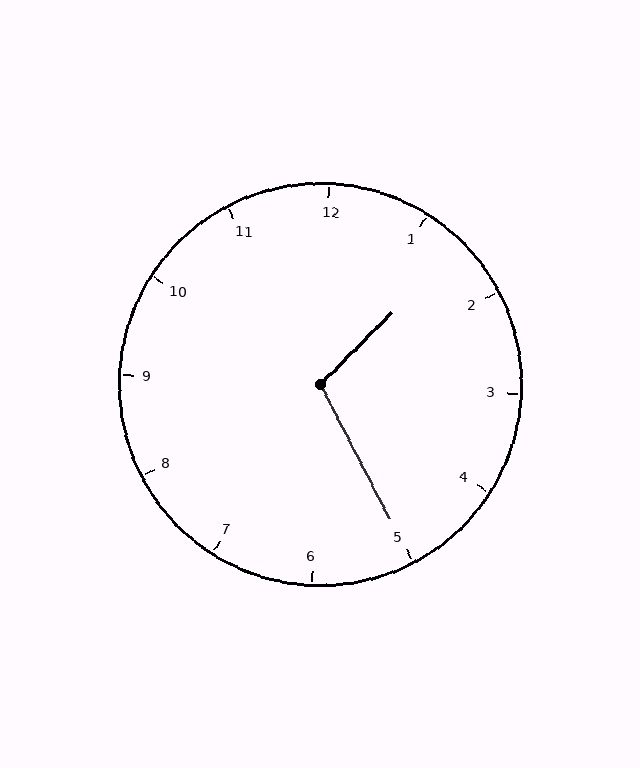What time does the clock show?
1:25.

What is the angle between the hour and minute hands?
Approximately 108 degrees.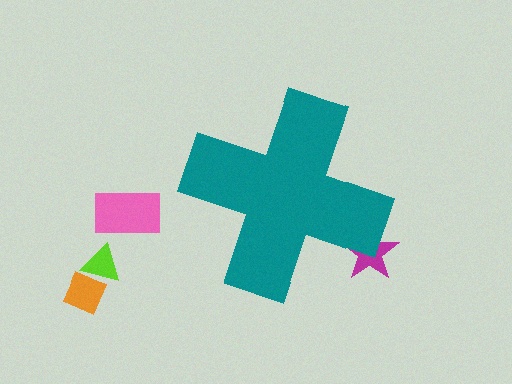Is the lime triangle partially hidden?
No, the lime triangle is fully visible.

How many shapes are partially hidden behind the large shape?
1 shape is partially hidden.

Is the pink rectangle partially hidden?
No, the pink rectangle is fully visible.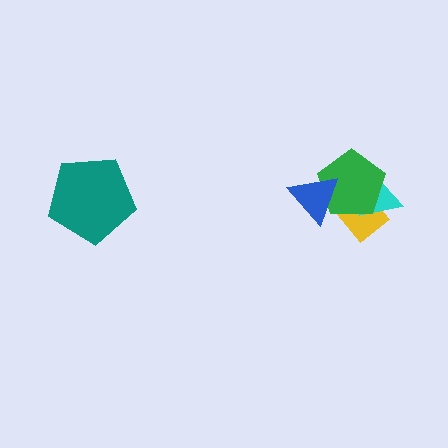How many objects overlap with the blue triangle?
1 object overlaps with the blue triangle.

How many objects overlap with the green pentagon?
3 objects overlap with the green pentagon.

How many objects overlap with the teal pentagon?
0 objects overlap with the teal pentagon.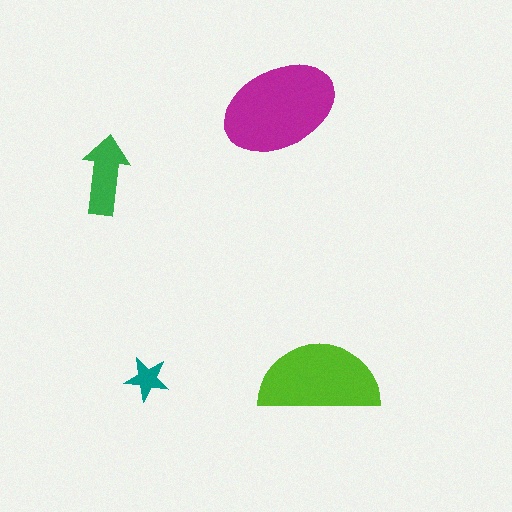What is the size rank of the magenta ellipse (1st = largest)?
1st.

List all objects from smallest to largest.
The teal star, the green arrow, the lime semicircle, the magenta ellipse.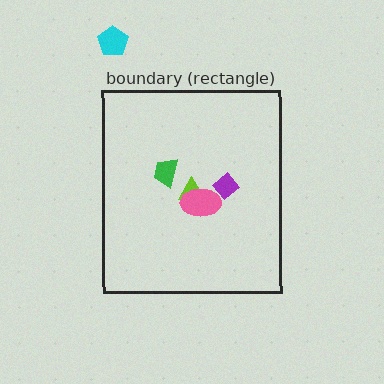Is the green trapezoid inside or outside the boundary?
Inside.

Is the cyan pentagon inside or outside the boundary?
Outside.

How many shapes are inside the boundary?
4 inside, 1 outside.